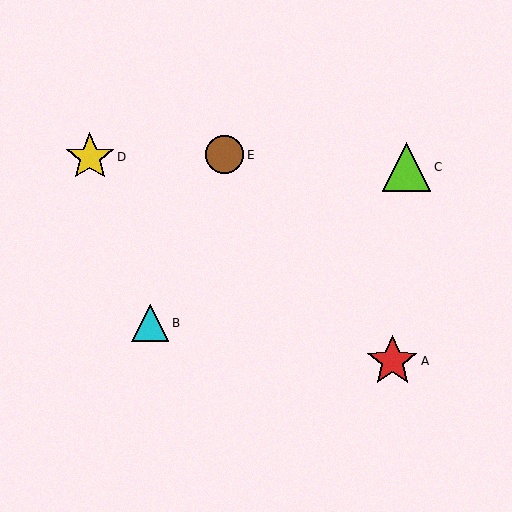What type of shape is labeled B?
Shape B is a cyan triangle.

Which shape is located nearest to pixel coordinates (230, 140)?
The brown circle (labeled E) at (225, 155) is nearest to that location.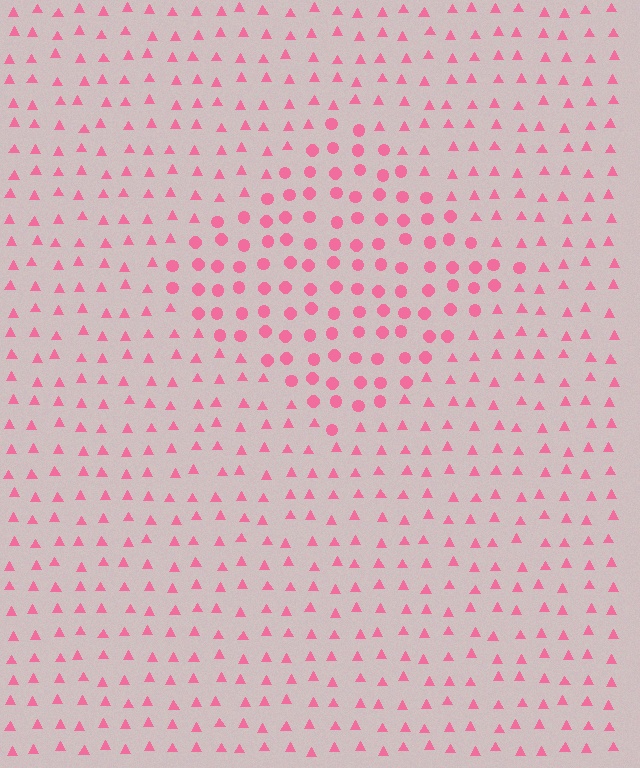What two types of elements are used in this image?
The image uses circles inside the diamond region and triangles outside it.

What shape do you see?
I see a diamond.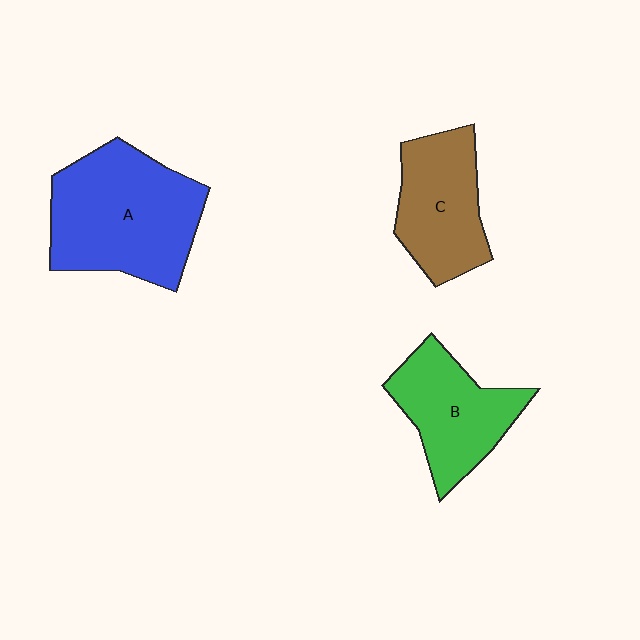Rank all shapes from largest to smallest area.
From largest to smallest: A (blue), B (green), C (brown).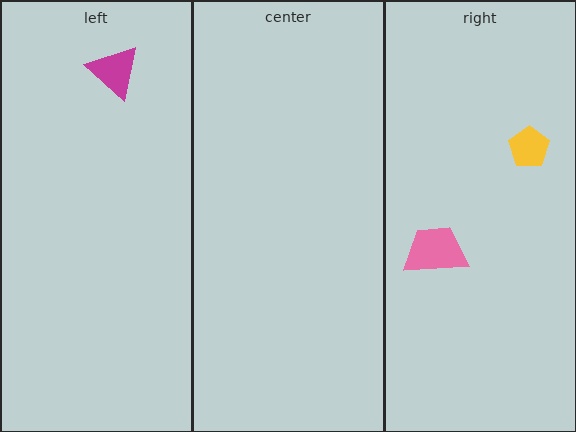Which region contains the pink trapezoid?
The right region.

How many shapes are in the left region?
1.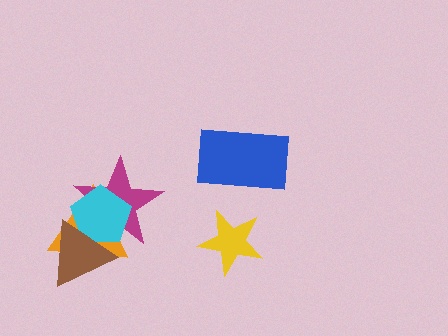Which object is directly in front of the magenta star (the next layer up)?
The cyan pentagon is directly in front of the magenta star.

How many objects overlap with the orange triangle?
3 objects overlap with the orange triangle.